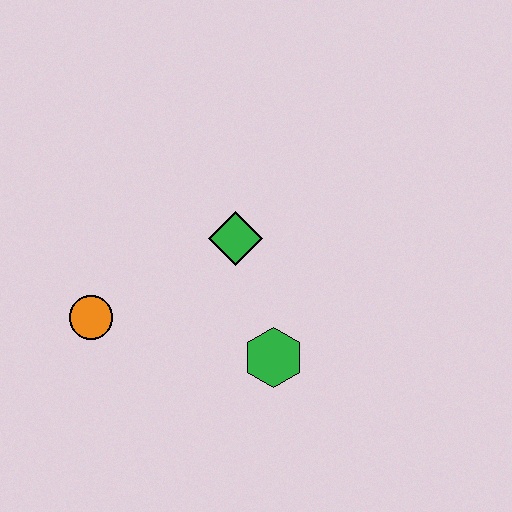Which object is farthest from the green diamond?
The orange circle is farthest from the green diamond.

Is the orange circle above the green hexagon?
Yes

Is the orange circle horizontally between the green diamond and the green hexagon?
No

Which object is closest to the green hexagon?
The green diamond is closest to the green hexagon.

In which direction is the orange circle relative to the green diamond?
The orange circle is to the left of the green diamond.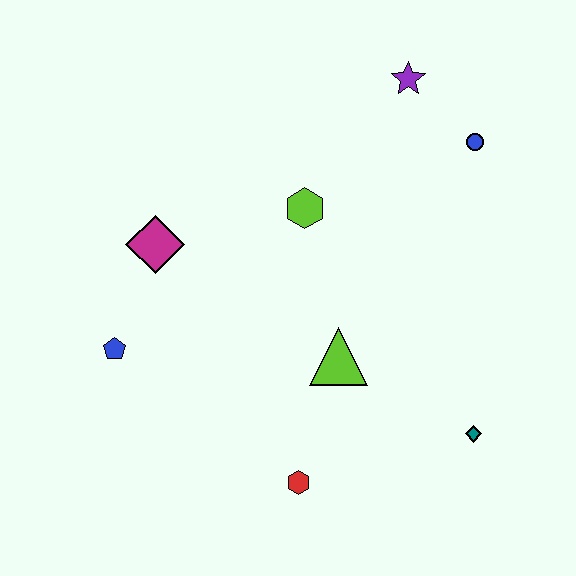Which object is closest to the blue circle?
The purple star is closest to the blue circle.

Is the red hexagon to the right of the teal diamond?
No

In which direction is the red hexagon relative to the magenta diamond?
The red hexagon is below the magenta diamond.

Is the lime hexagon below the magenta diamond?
No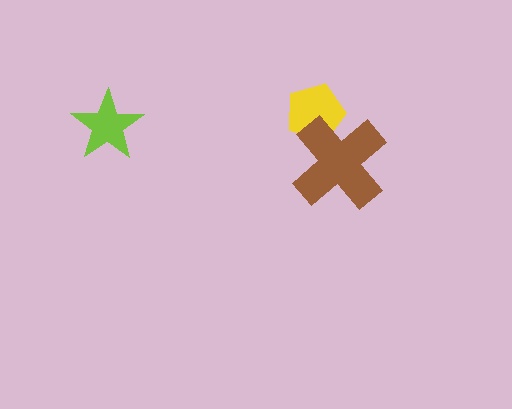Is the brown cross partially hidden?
No, no other shape covers it.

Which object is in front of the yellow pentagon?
The brown cross is in front of the yellow pentagon.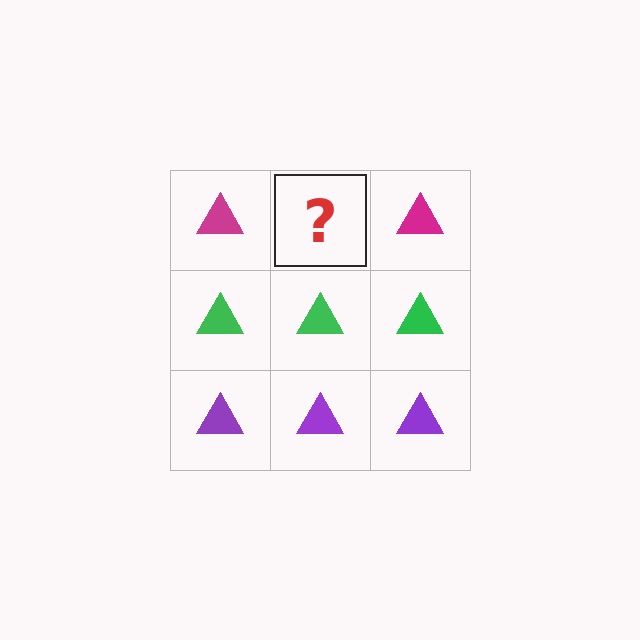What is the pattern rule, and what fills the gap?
The rule is that each row has a consistent color. The gap should be filled with a magenta triangle.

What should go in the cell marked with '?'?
The missing cell should contain a magenta triangle.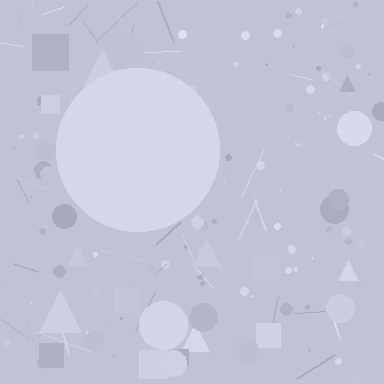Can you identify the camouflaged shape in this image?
The camouflaged shape is a circle.